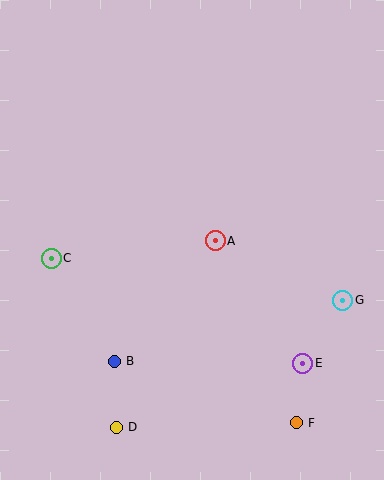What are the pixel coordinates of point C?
Point C is at (51, 258).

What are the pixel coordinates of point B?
Point B is at (114, 361).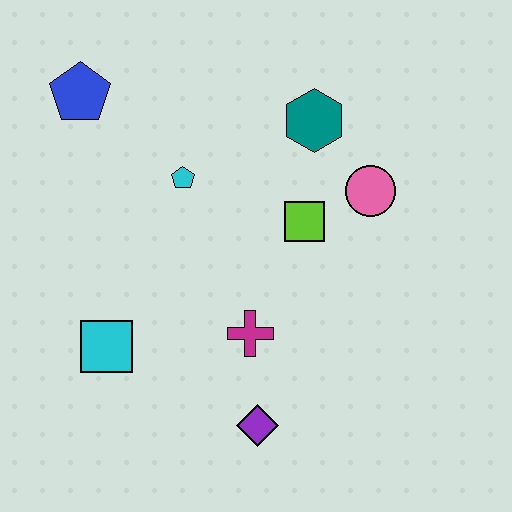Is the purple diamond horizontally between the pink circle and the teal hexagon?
No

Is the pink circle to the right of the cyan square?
Yes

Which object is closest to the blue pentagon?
The cyan pentagon is closest to the blue pentagon.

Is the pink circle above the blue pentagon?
No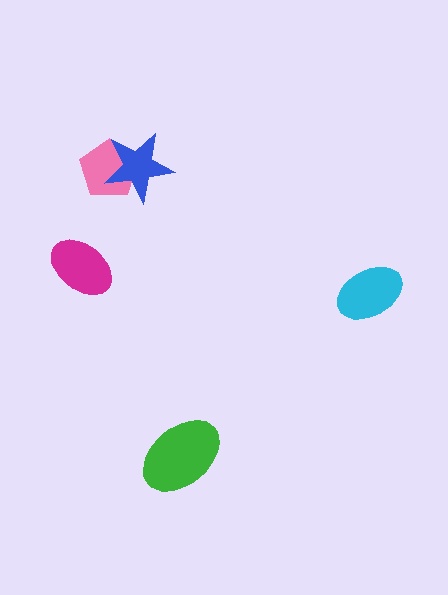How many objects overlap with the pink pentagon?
1 object overlaps with the pink pentagon.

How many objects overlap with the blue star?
1 object overlaps with the blue star.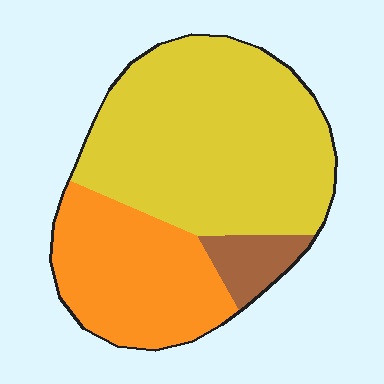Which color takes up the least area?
Brown, at roughly 5%.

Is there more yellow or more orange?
Yellow.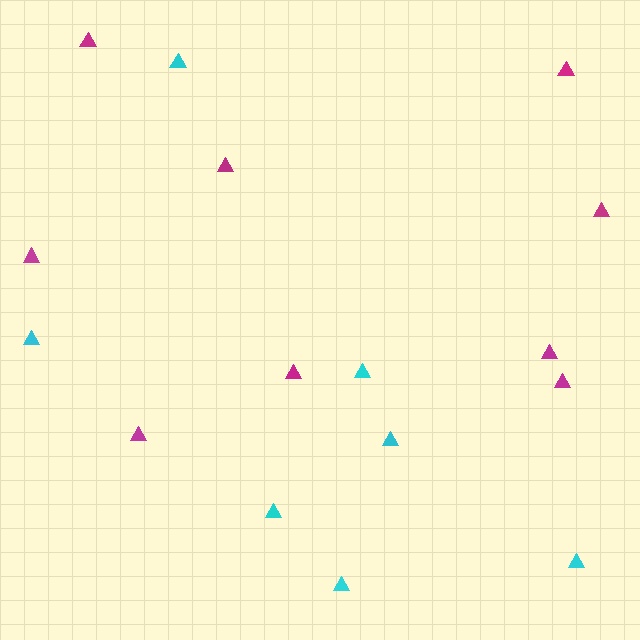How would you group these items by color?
There are 2 groups: one group of magenta triangles (9) and one group of cyan triangles (7).